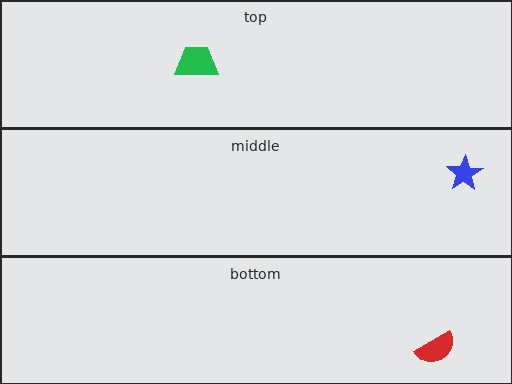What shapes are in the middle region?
The blue star.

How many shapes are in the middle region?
1.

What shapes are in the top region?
The green trapezoid.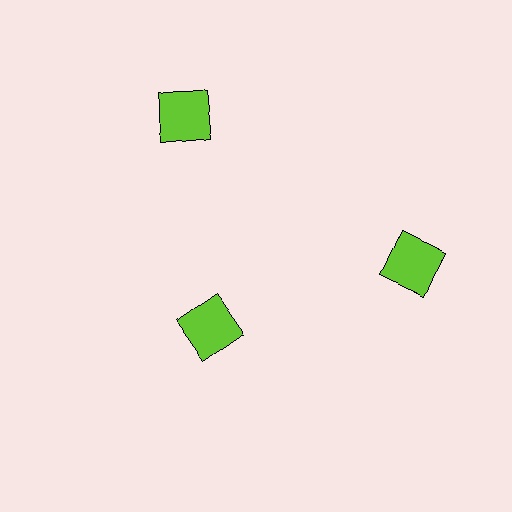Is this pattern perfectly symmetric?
No. The 3 lime squares are arranged in a ring, but one element near the 7 o'clock position is pulled inward toward the center, breaking the 3-fold rotational symmetry.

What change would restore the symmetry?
The symmetry would be restored by moving it outward, back onto the ring so that all 3 squares sit at equal angles and equal distance from the center.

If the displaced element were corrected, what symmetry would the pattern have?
It would have 3-fold rotational symmetry — the pattern would map onto itself every 120 degrees.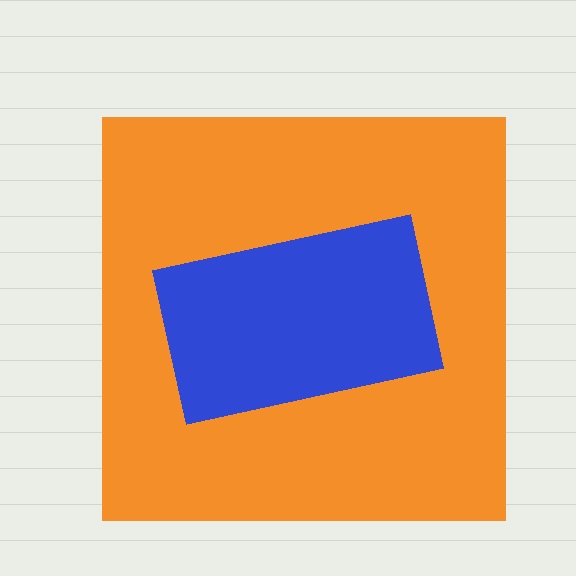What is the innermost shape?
The blue rectangle.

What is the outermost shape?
The orange square.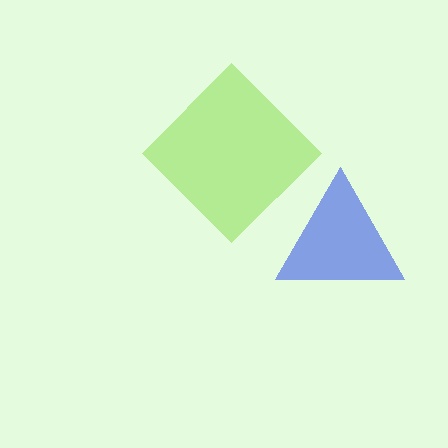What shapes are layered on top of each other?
The layered shapes are: a lime diamond, a blue triangle.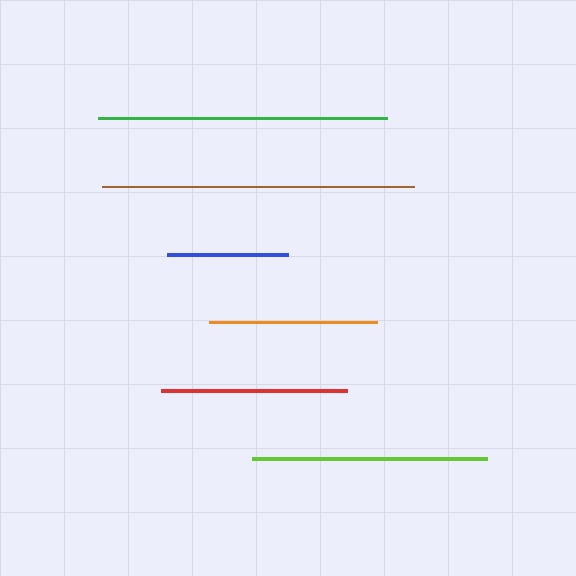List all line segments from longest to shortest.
From longest to shortest: brown, green, lime, red, orange, blue.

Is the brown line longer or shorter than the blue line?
The brown line is longer than the blue line.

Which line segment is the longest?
The brown line is the longest at approximately 312 pixels.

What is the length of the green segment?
The green segment is approximately 289 pixels long.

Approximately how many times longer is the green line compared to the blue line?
The green line is approximately 2.4 times the length of the blue line.